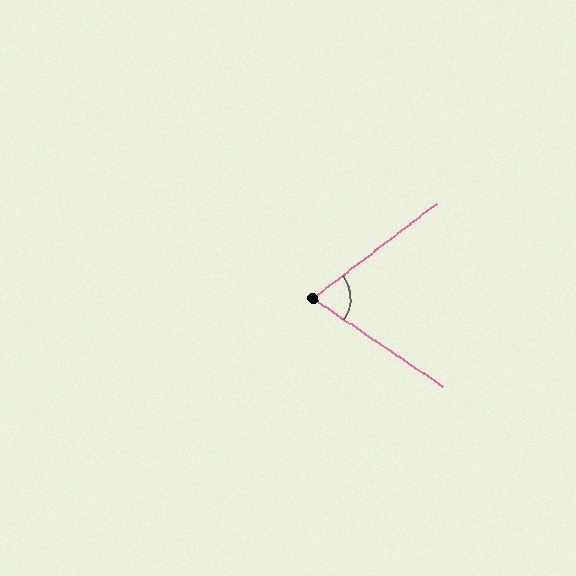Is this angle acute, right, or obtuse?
It is acute.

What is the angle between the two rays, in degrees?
Approximately 72 degrees.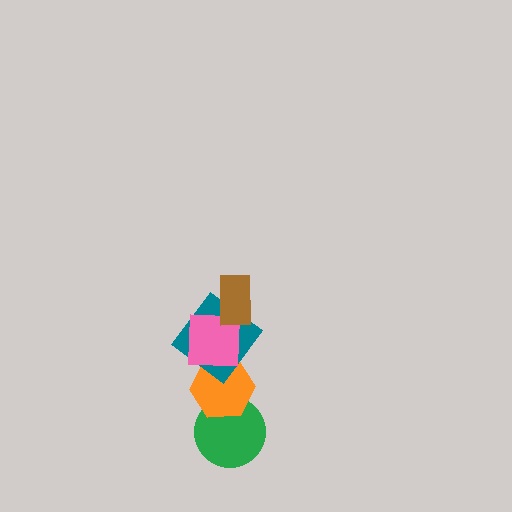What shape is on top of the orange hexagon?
The teal diamond is on top of the orange hexagon.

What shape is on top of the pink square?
The brown rectangle is on top of the pink square.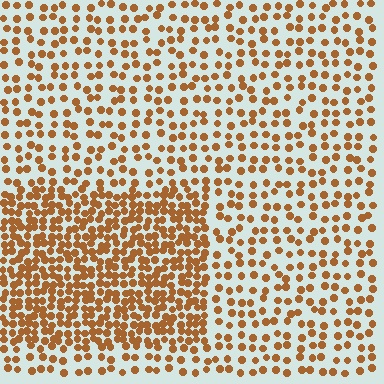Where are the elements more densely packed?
The elements are more densely packed inside the rectangle boundary.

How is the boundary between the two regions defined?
The boundary is defined by a change in element density (approximately 2.2x ratio). All elements are the same color, size, and shape.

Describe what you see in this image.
The image contains small brown elements arranged at two different densities. A rectangle-shaped region is visible where the elements are more densely packed than the surrounding area.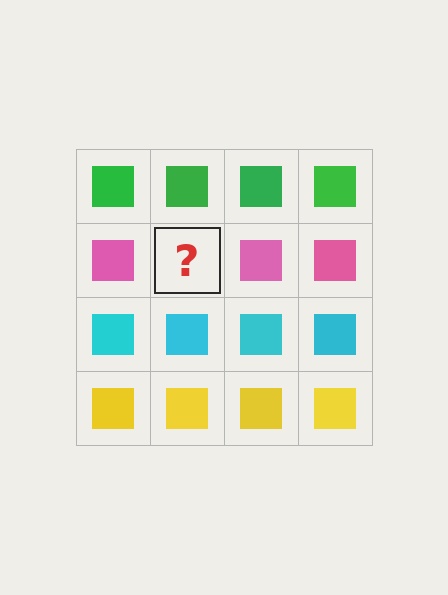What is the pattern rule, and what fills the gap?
The rule is that each row has a consistent color. The gap should be filled with a pink square.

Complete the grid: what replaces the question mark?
The question mark should be replaced with a pink square.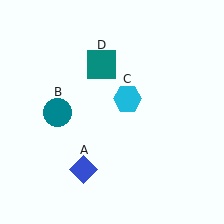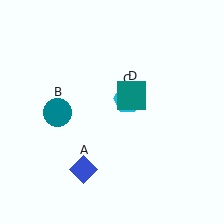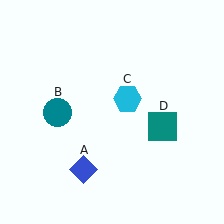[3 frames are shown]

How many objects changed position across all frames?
1 object changed position: teal square (object D).